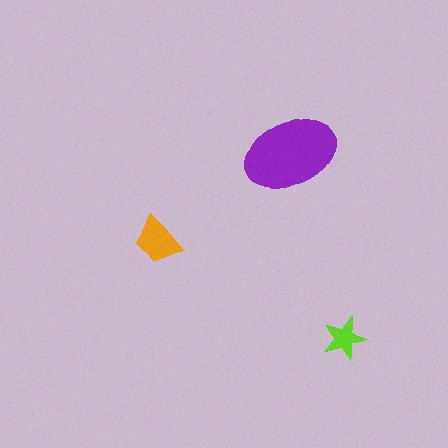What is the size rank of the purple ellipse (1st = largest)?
1st.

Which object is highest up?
The purple ellipse is topmost.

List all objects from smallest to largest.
The lime star, the orange trapezoid, the purple ellipse.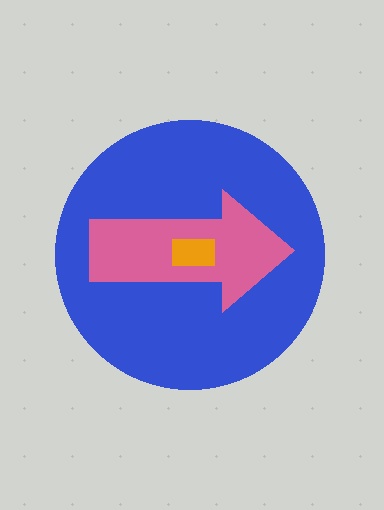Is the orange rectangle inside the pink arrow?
Yes.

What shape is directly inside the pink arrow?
The orange rectangle.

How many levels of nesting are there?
3.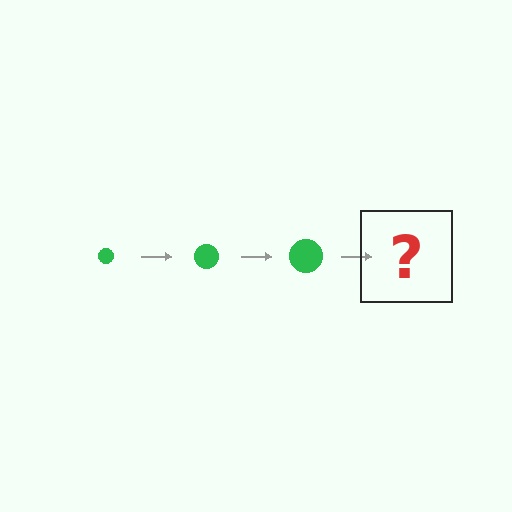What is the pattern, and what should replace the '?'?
The pattern is that the circle gets progressively larger each step. The '?' should be a green circle, larger than the previous one.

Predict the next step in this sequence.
The next step is a green circle, larger than the previous one.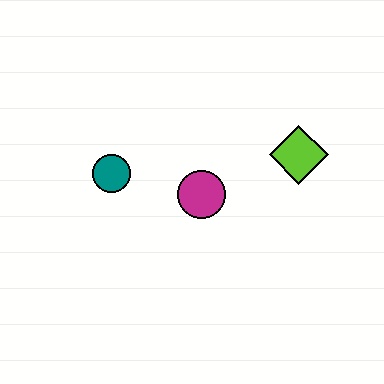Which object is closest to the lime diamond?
The magenta circle is closest to the lime diamond.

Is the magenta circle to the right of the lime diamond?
No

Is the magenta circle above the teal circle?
No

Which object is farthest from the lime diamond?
The teal circle is farthest from the lime diamond.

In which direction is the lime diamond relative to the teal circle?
The lime diamond is to the right of the teal circle.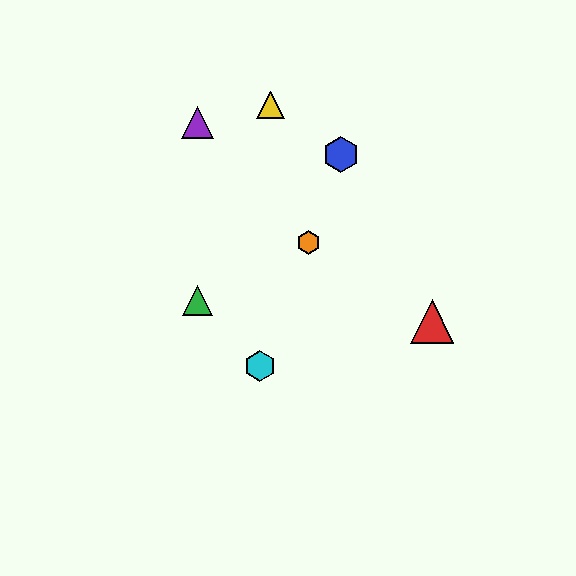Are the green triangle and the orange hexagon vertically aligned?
No, the green triangle is at x≈197 and the orange hexagon is at x≈308.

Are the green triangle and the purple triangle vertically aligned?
Yes, both are at x≈197.